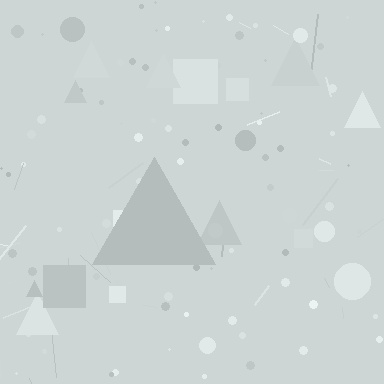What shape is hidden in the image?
A triangle is hidden in the image.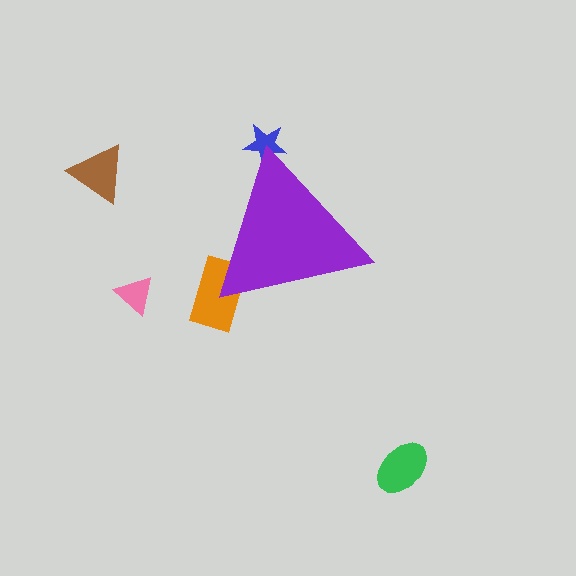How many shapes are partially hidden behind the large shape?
2 shapes are partially hidden.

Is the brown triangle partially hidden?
No, the brown triangle is fully visible.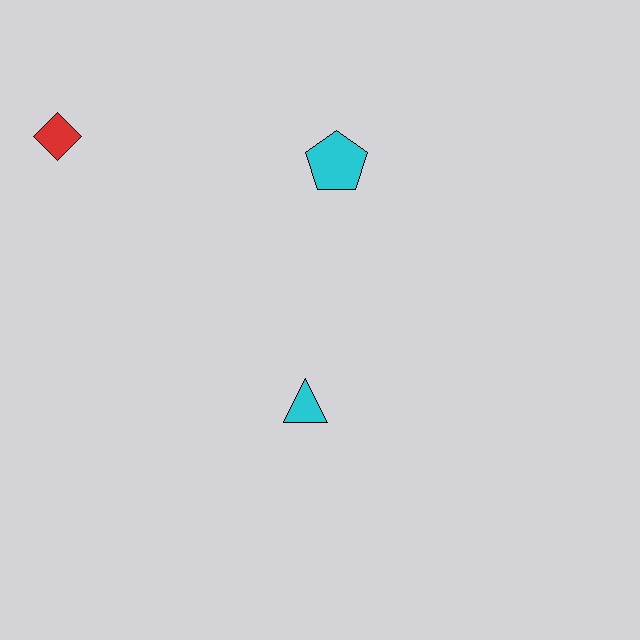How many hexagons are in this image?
There are no hexagons.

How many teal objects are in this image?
There are no teal objects.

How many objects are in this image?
There are 3 objects.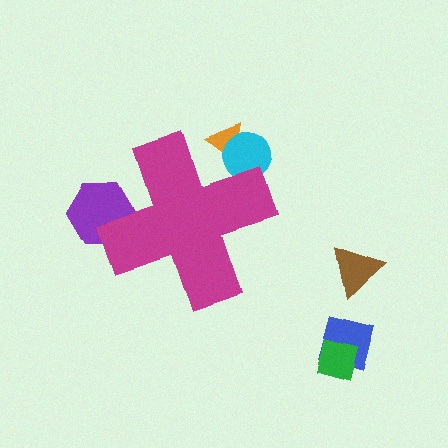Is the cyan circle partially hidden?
Yes, the cyan circle is partially hidden behind the magenta cross.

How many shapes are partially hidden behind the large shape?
3 shapes are partially hidden.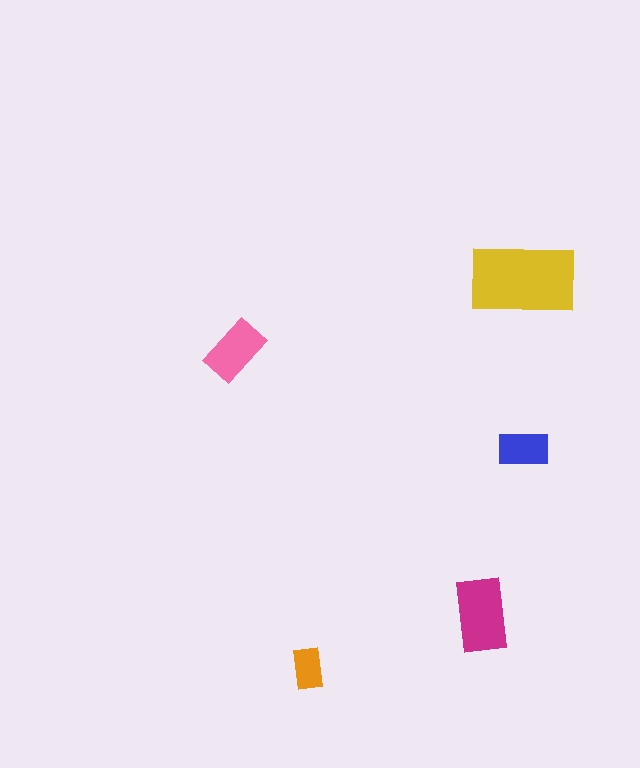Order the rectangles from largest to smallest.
the yellow one, the magenta one, the pink one, the blue one, the orange one.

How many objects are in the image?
There are 5 objects in the image.